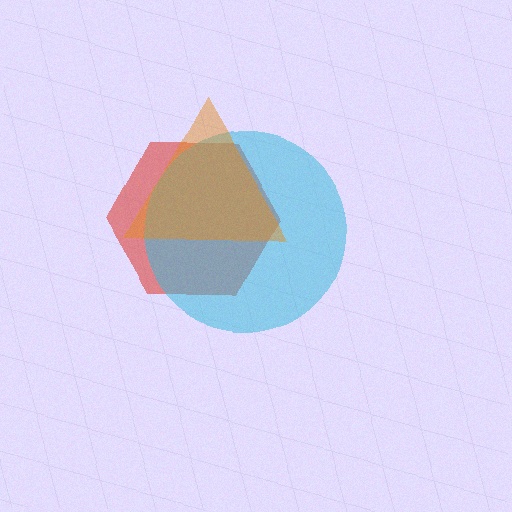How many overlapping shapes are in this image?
There are 3 overlapping shapes in the image.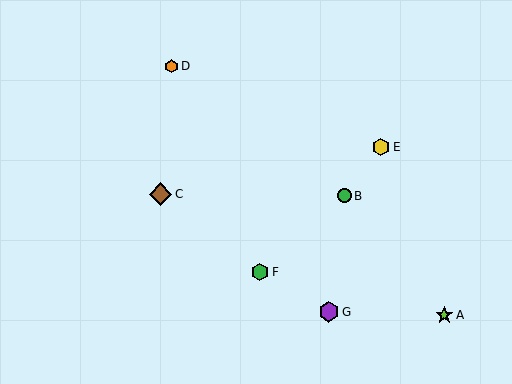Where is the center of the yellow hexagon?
The center of the yellow hexagon is at (381, 147).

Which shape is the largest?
The brown diamond (labeled C) is the largest.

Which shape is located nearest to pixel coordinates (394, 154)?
The yellow hexagon (labeled E) at (381, 147) is nearest to that location.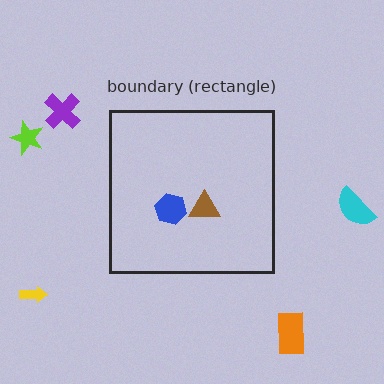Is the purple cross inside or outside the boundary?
Outside.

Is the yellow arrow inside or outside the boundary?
Outside.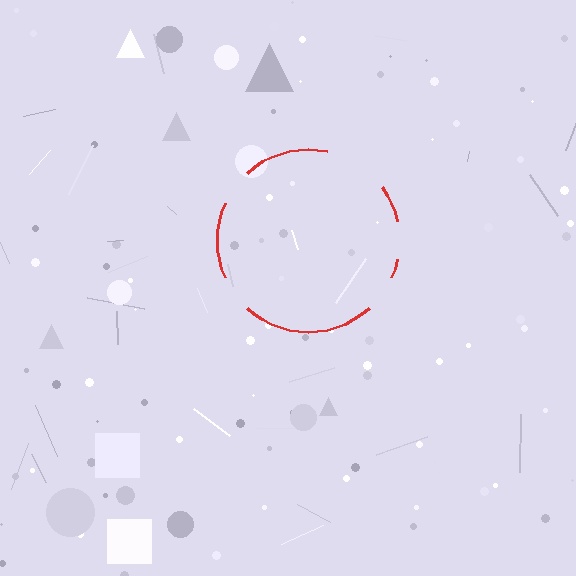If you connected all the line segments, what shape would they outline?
They would outline a circle.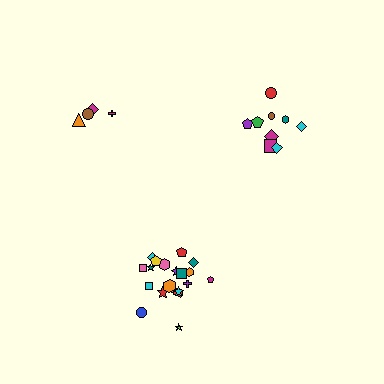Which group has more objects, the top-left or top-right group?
The top-right group.